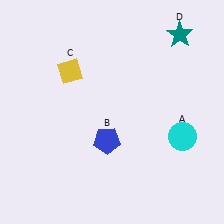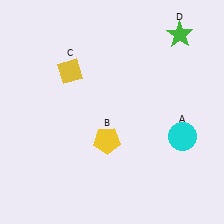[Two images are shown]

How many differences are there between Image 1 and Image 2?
There are 2 differences between the two images.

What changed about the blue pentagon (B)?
In Image 1, B is blue. In Image 2, it changed to yellow.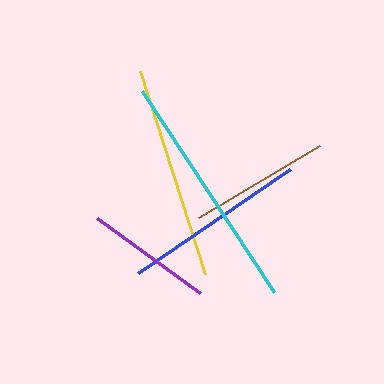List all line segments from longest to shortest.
From longest to shortest: cyan, yellow, blue, brown, purple.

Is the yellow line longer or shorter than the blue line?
The yellow line is longer than the blue line.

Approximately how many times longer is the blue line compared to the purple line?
The blue line is approximately 1.4 times the length of the purple line.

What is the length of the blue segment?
The blue segment is approximately 184 pixels long.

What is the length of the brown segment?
The brown segment is approximately 140 pixels long.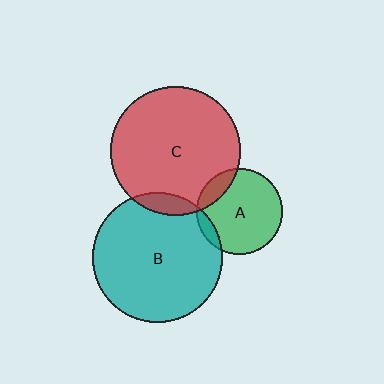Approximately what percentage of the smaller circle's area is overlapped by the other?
Approximately 15%.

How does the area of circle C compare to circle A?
Approximately 2.3 times.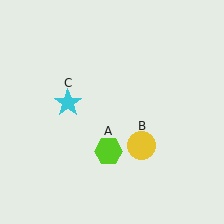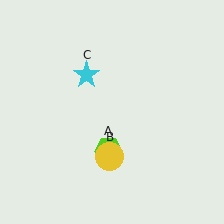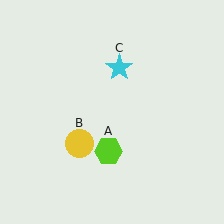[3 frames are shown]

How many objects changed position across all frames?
2 objects changed position: yellow circle (object B), cyan star (object C).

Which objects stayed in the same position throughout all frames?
Lime hexagon (object A) remained stationary.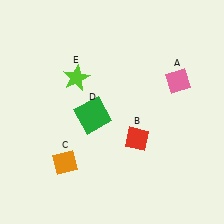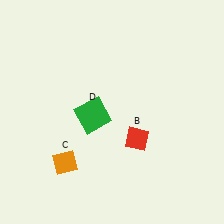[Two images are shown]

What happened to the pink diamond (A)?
The pink diamond (A) was removed in Image 2. It was in the top-right area of Image 1.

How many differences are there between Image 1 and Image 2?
There are 2 differences between the two images.